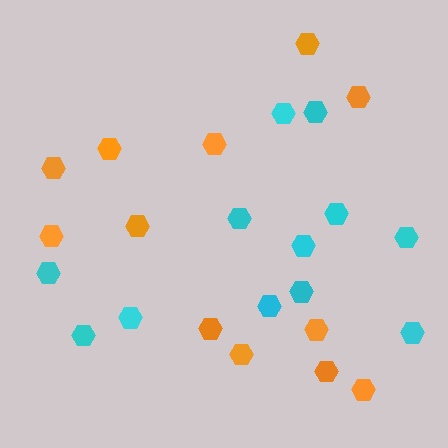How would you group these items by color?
There are 2 groups: one group of orange hexagons (12) and one group of cyan hexagons (12).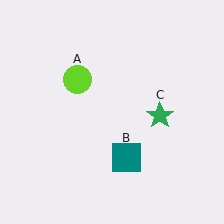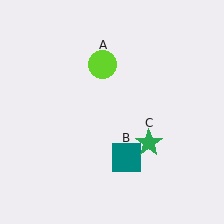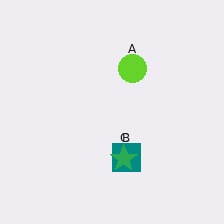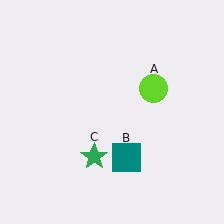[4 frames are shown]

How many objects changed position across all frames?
2 objects changed position: lime circle (object A), green star (object C).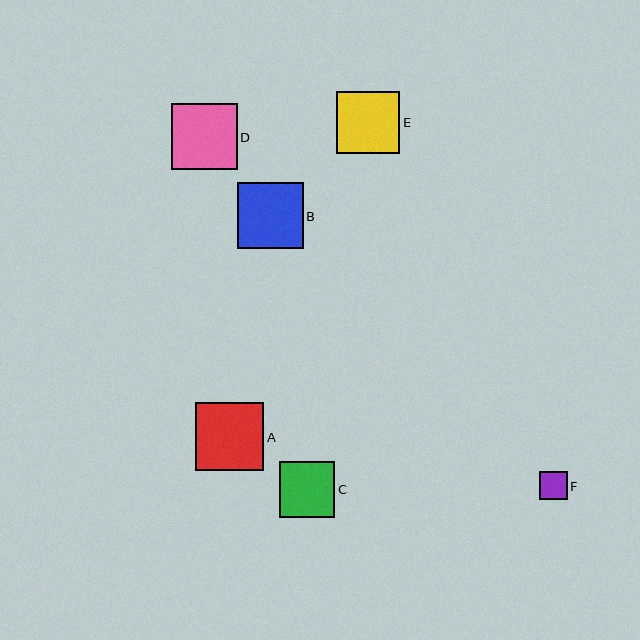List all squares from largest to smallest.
From largest to smallest: A, B, D, E, C, F.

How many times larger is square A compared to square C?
Square A is approximately 1.2 times the size of square C.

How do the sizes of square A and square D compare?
Square A and square D are approximately the same size.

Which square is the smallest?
Square F is the smallest with a size of approximately 28 pixels.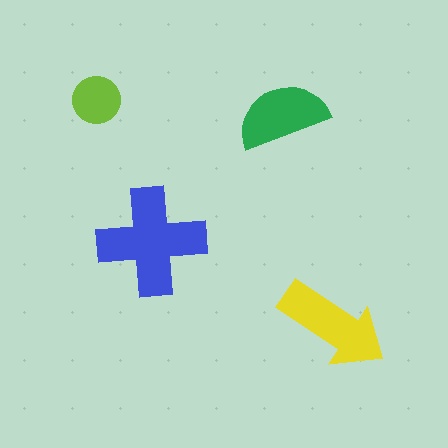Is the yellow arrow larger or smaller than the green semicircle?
Larger.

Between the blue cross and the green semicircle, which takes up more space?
The blue cross.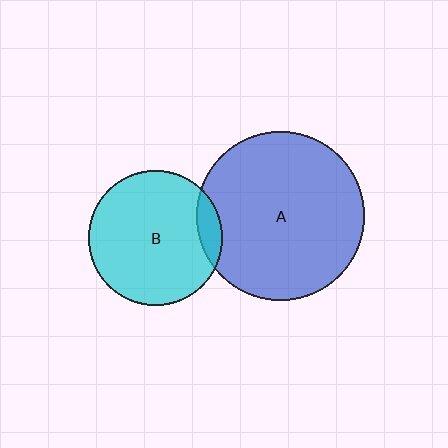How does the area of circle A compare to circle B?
Approximately 1.6 times.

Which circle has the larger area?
Circle A (blue).